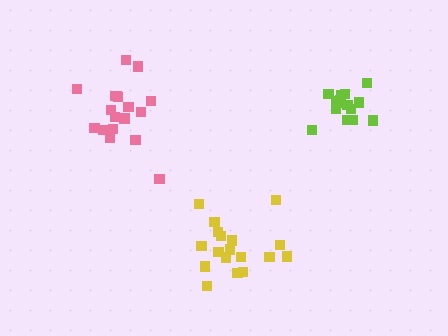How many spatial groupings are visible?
There are 3 spatial groupings.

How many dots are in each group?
Group 1: 15 dots, Group 2: 18 dots, Group 3: 18 dots (51 total).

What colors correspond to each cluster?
The clusters are colored: lime, yellow, pink.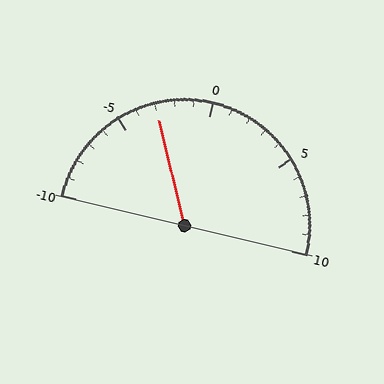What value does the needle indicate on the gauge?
The needle indicates approximately -3.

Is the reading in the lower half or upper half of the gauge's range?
The reading is in the lower half of the range (-10 to 10).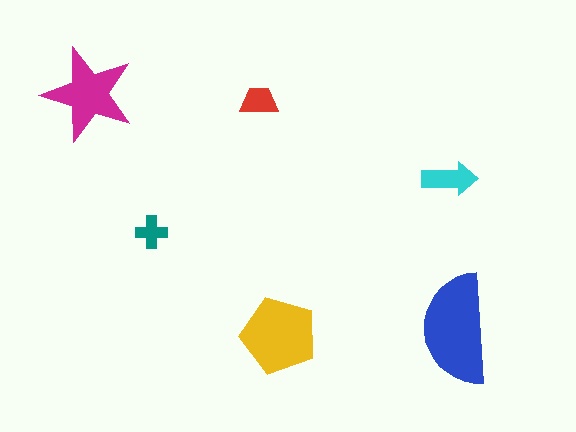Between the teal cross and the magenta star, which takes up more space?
The magenta star.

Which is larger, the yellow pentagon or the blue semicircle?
The blue semicircle.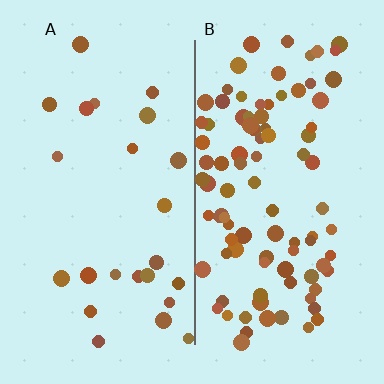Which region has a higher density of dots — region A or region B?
B (the right).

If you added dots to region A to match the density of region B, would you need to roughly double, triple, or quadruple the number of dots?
Approximately quadruple.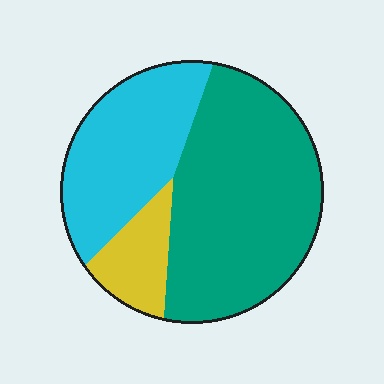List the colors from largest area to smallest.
From largest to smallest: teal, cyan, yellow.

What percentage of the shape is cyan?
Cyan covers about 30% of the shape.